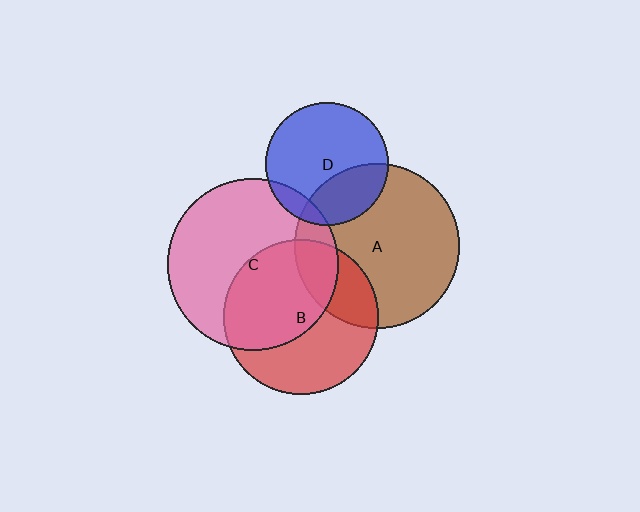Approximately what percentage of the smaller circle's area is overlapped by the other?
Approximately 50%.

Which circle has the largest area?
Circle C (pink).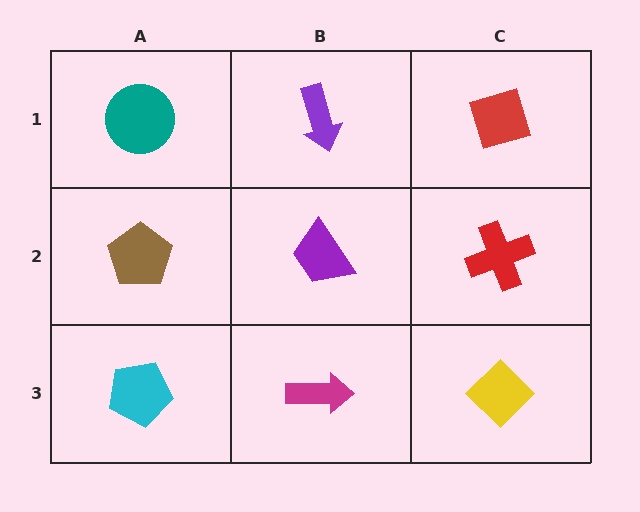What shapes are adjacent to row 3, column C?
A red cross (row 2, column C), a magenta arrow (row 3, column B).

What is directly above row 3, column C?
A red cross.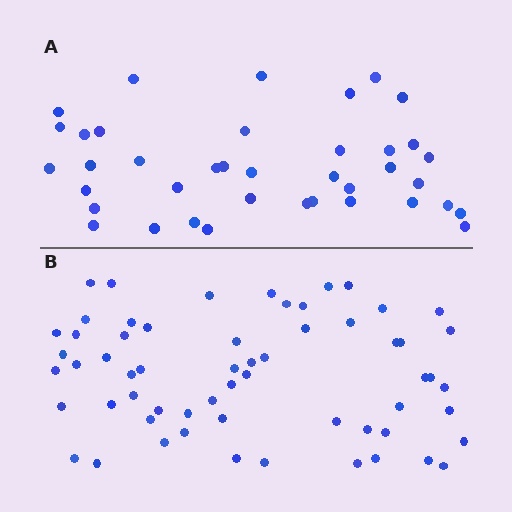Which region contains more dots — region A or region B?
Region B (the bottom region) has more dots.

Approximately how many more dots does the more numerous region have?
Region B has approximately 20 more dots than region A.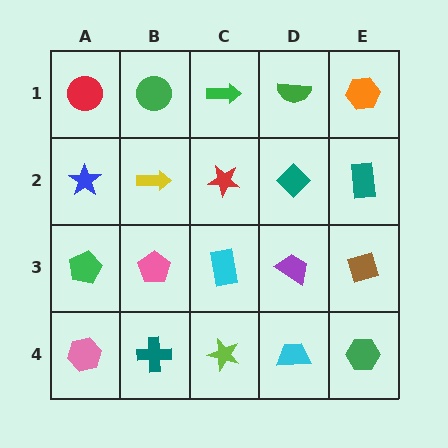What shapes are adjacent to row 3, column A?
A blue star (row 2, column A), a pink hexagon (row 4, column A), a pink pentagon (row 3, column B).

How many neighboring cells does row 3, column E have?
3.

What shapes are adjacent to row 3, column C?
A red star (row 2, column C), a lime star (row 4, column C), a pink pentagon (row 3, column B), a purple trapezoid (row 3, column D).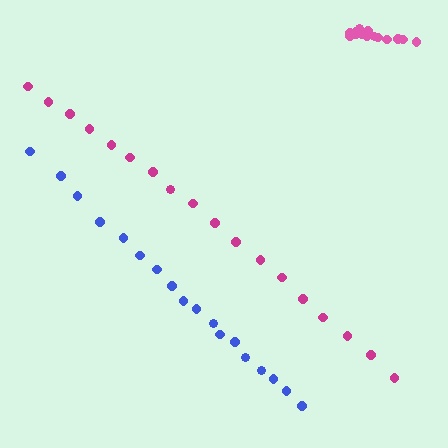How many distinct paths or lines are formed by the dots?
There are 3 distinct paths.